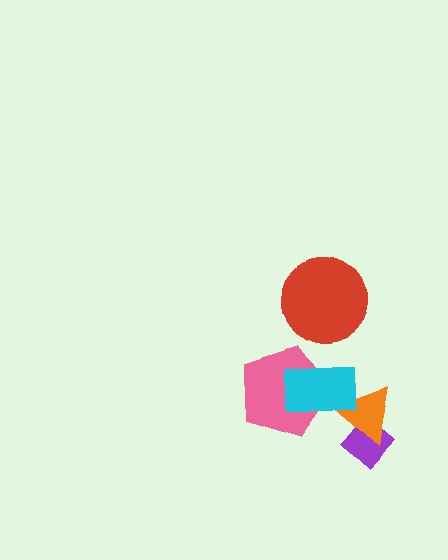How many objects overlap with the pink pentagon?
1 object overlaps with the pink pentagon.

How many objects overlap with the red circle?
0 objects overlap with the red circle.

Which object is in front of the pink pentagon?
The cyan rectangle is in front of the pink pentagon.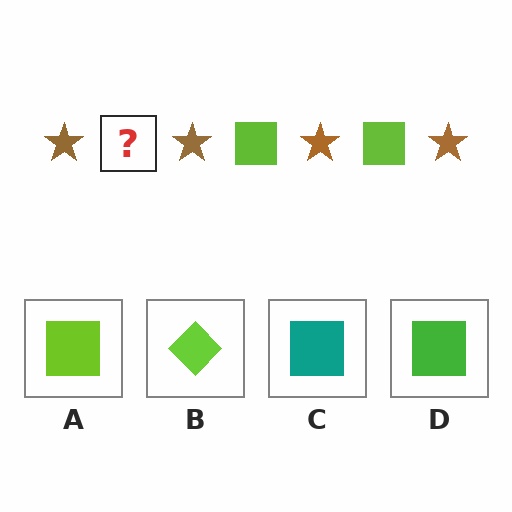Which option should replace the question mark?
Option A.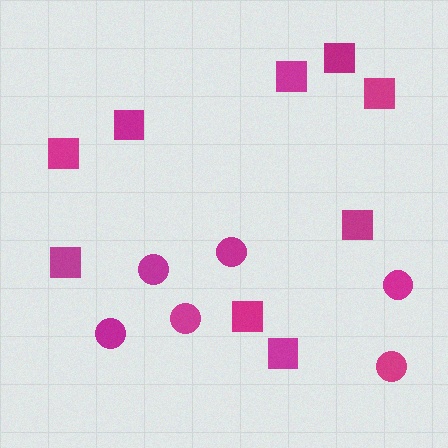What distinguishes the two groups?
There are 2 groups: one group of squares (9) and one group of circles (6).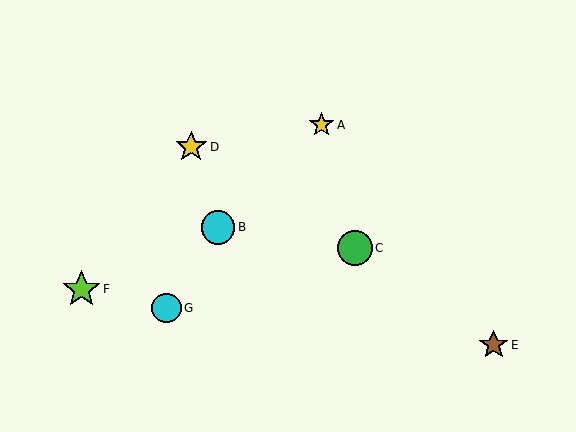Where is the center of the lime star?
The center of the lime star is at (81, 289).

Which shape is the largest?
The lime star (labeled F) is the largest.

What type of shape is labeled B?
Shape B is a cyan circle.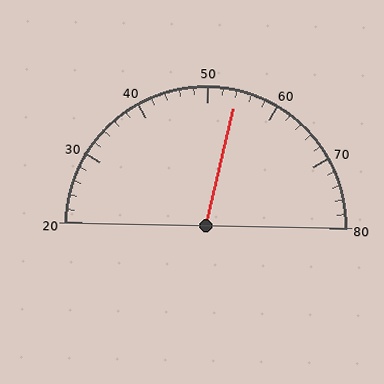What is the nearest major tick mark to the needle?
The nearest major tick mark is 50.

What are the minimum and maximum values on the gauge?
The gauge ranges from 20 to 80.